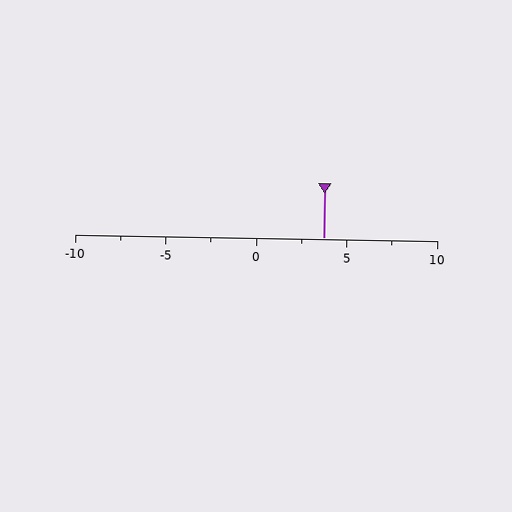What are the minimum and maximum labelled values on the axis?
The axis runs from -10 to 10.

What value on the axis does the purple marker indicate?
The marker indicates approximately 3.8.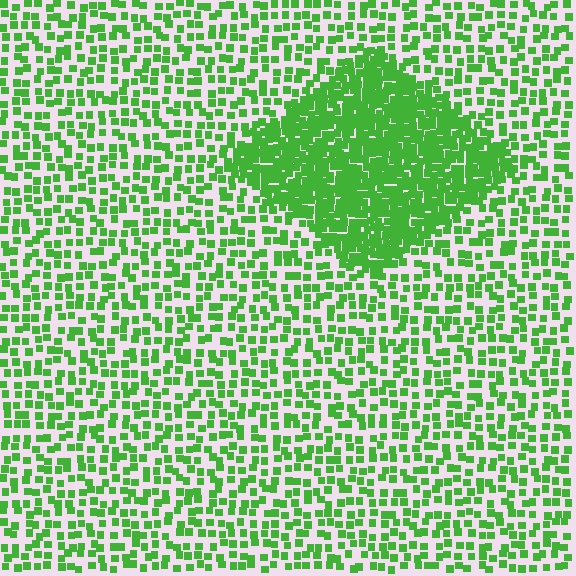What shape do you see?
I see a diamond.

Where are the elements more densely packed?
The elements are more densely packed inside the diamond boundary.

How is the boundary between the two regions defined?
The boundary is defined by a change in element density (approximately 2.5x ratio). All elements are the same color, size, and shape.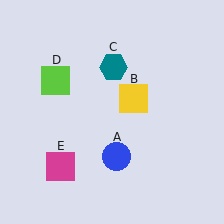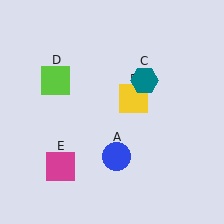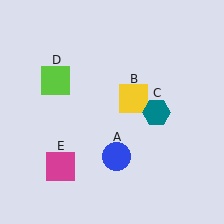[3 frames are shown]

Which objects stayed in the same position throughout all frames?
Blue circle (object A) and yellow square (object B) and lime square (object D) and magenta square (object E) remained stationary.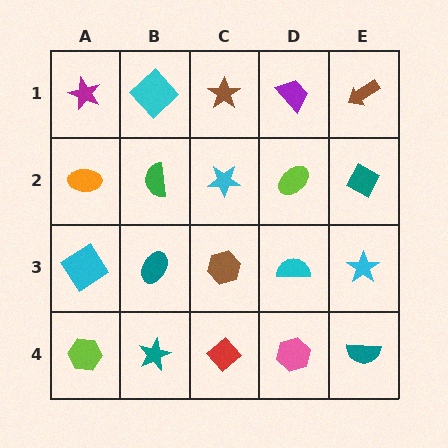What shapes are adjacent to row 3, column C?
A cyan star (row 2, column C), a red diamond (row 4, column C), a teal ellipse (row 3, column B), a cyan semicircle (row 3, column D).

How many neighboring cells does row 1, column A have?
2.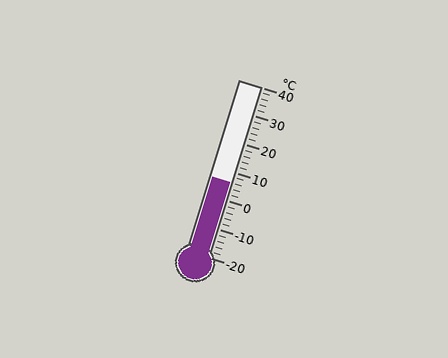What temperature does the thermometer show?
The thermometer shows approximately 6°C.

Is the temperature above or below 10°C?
The temperature is below 10°C.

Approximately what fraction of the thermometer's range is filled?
The thermometer is filled to approximately 45% of its range.